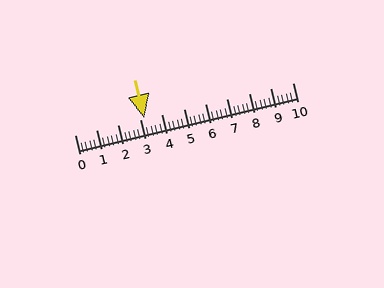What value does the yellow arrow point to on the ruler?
The yellow arrow points to approximately 3.2.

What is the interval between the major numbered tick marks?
The major tick marks are spaced 1 units apart.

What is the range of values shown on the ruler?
The ruler shows values from 0 to 10.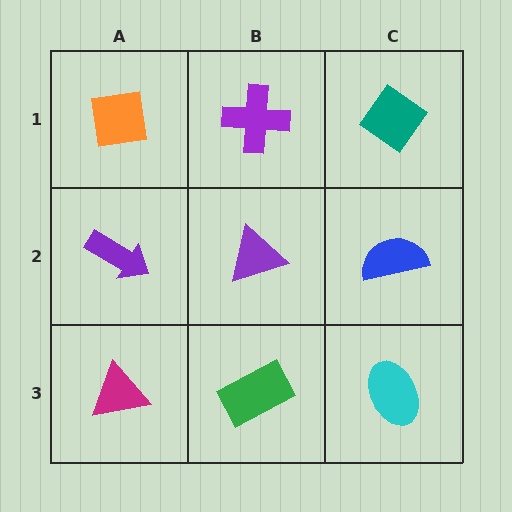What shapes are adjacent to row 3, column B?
A purple triangle (row 2, column B), a magenta triangle (row 3, column A), a cyan ellipse (row 3, column C).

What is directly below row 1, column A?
A purple arrow.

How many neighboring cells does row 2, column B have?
4.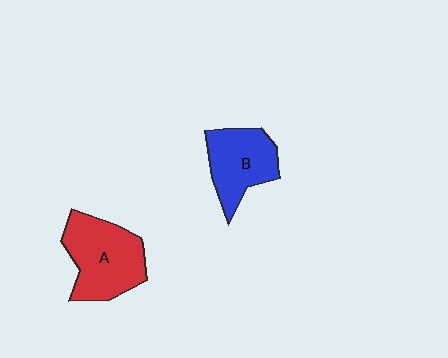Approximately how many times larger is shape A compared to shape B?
Approximately 1.3 times.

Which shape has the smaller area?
Shape B (blue).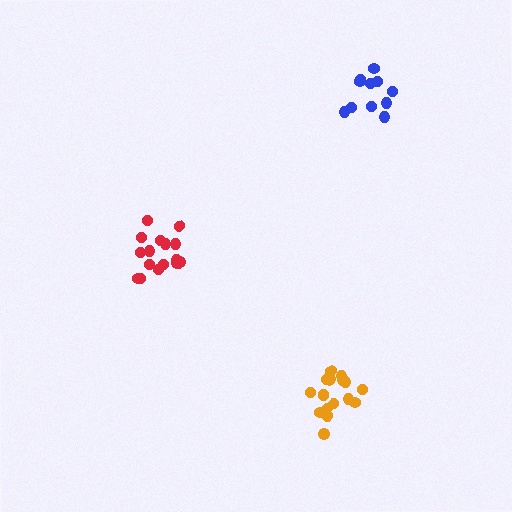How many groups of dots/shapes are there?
There are 3 groups.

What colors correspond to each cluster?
The clusters are colored: red, orange, blue.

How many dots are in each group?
Group 1: 16 dots, Group 2: 17 dots, Group 3: 11 dots (44 total).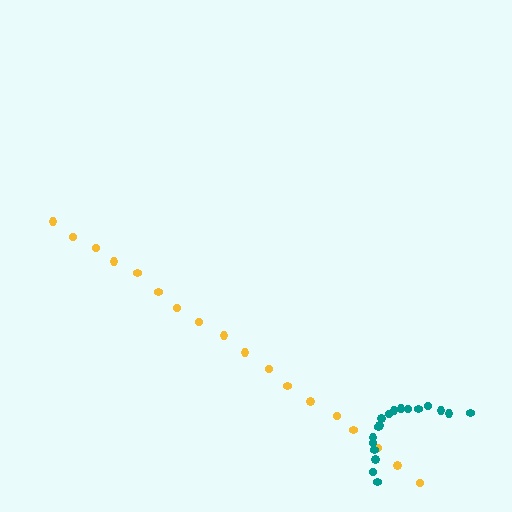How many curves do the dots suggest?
There are 2 distinct paths.